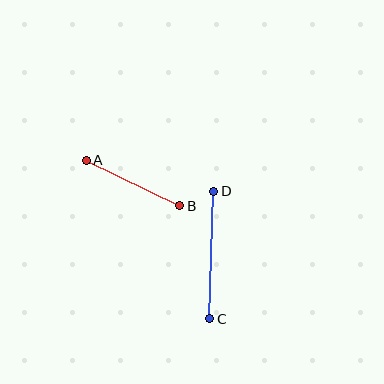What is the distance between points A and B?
The distance is approximately 104 pixels.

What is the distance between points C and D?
The distance is approximately 128 pixels.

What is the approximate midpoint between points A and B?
The midpoint is at approximately (133, 183) pixels.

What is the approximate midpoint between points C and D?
The midpoint is at approximately (212, 255) pixels.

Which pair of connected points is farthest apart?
Points C and D are farthest apart.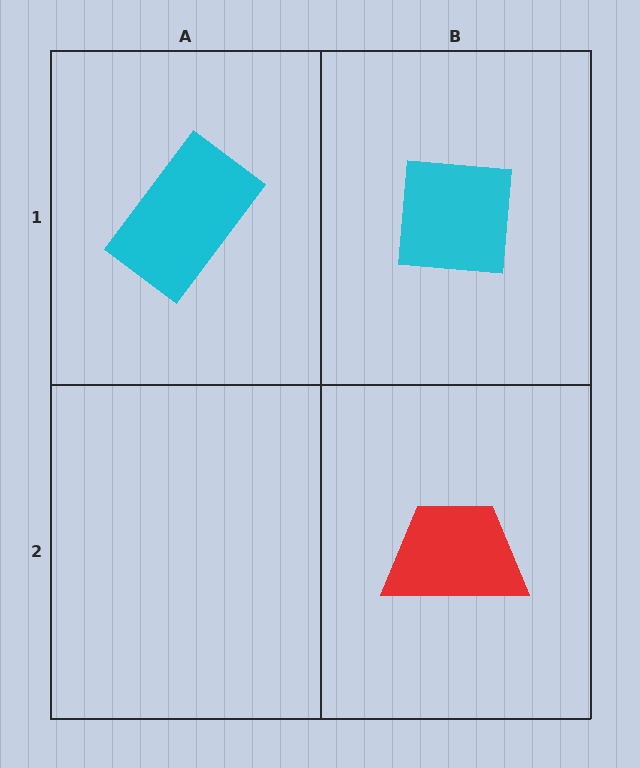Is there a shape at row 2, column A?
No, that cell is empty.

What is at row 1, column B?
A cyan square.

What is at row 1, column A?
A cyan rectangle.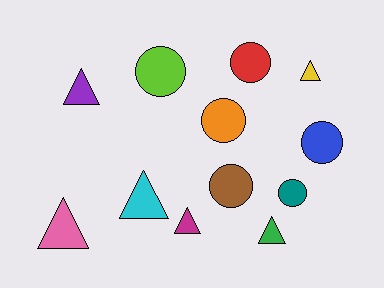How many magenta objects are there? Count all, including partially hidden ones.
There is 1 magenta object.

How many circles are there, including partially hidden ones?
There are 6 circles.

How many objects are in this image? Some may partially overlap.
There are 12 objects.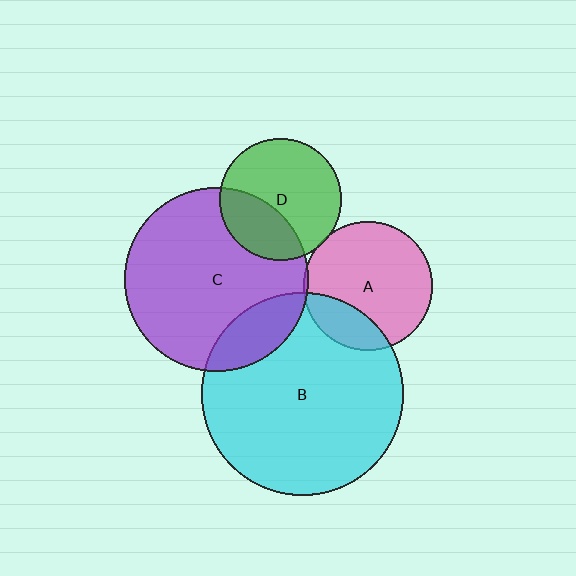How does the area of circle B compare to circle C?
Approximately 1.2 times.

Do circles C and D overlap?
Yes.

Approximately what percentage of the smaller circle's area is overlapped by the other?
Approximately 35%.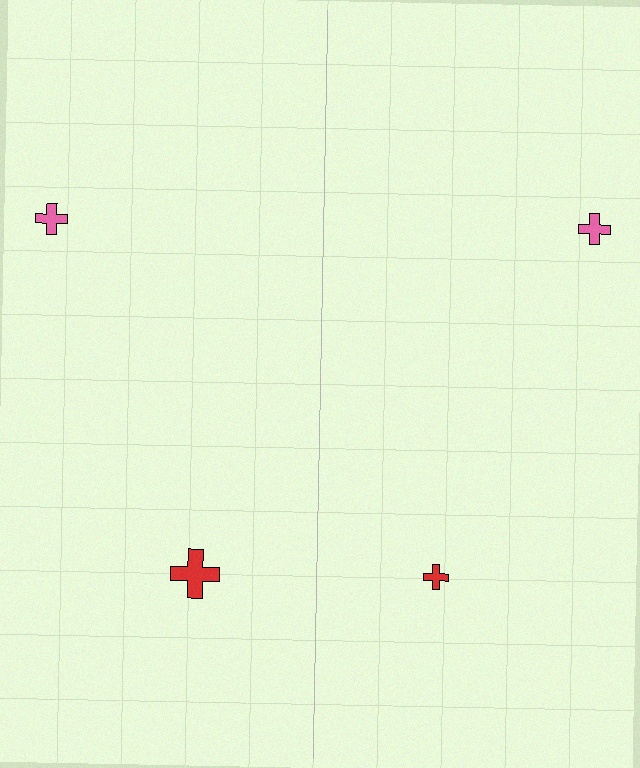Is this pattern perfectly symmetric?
No, the pattern is not perfectly symmetric. The red cross on the right side has a different size than its mirror counterpart.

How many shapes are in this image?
There are 4 shapes in this image.